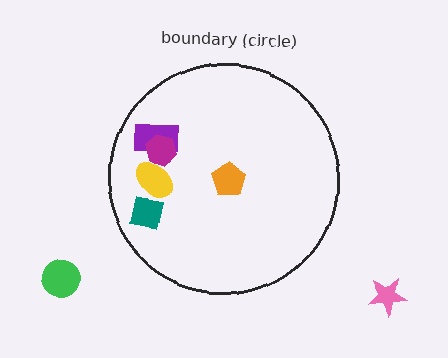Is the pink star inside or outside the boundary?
Outside.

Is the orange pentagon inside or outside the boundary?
Inside.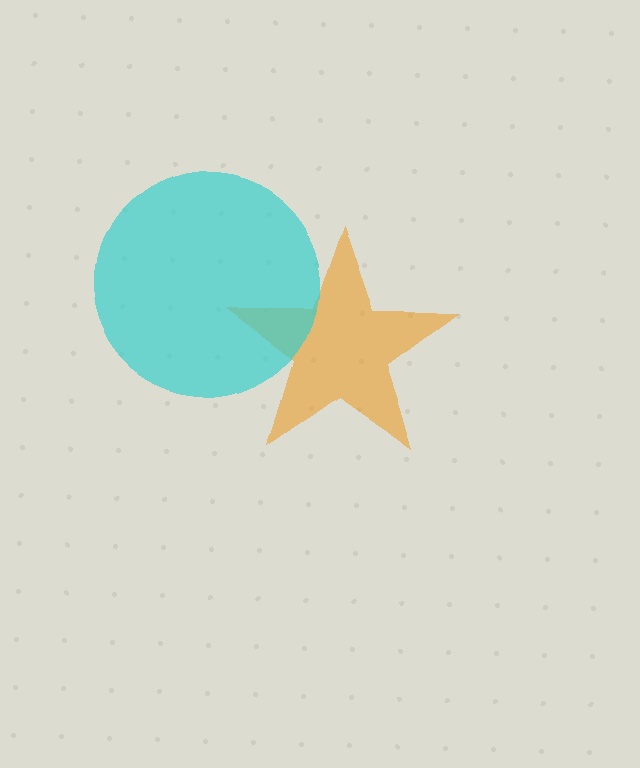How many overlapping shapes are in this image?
There are 2 overlapping shapes in the image.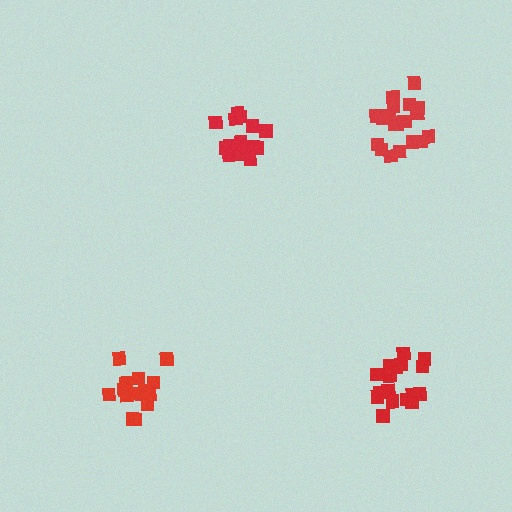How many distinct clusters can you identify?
There are 4 distinct clusters.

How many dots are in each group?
Group 1: 17 dots, Group 2: 15 dots, Group 3: 19 dots, Group 4: 16 dots (67 total).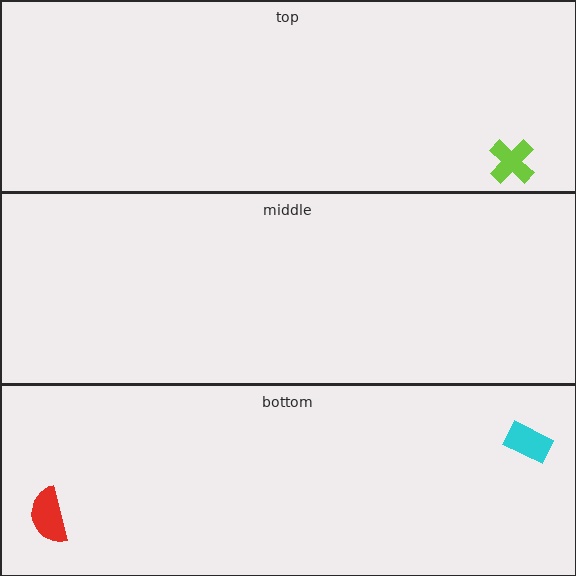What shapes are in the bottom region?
The cyan rectangle, the red semicircle.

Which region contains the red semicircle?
The bottom region.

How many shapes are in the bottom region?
2.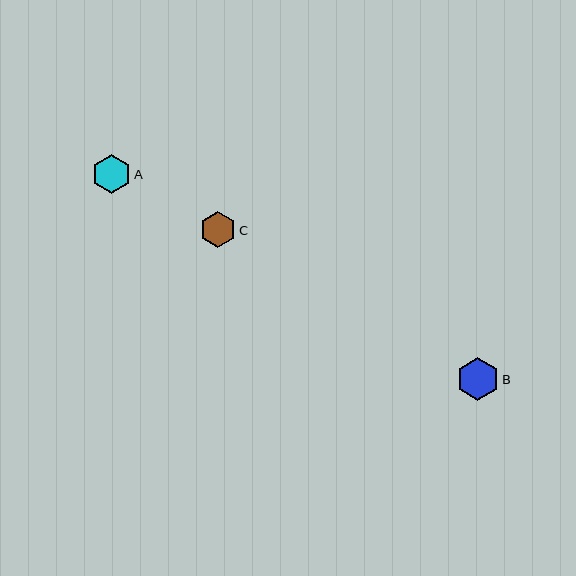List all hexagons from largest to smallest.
From largest to smallest: B, A, C.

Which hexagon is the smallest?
Hexagon C is the smallest with a size of approximately 36 pixels.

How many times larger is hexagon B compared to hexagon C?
Hexagon B is approximately 1.2 times the size of hexagon C.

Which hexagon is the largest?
Hexagon B is the largest with a size of approximately 43 pixels.